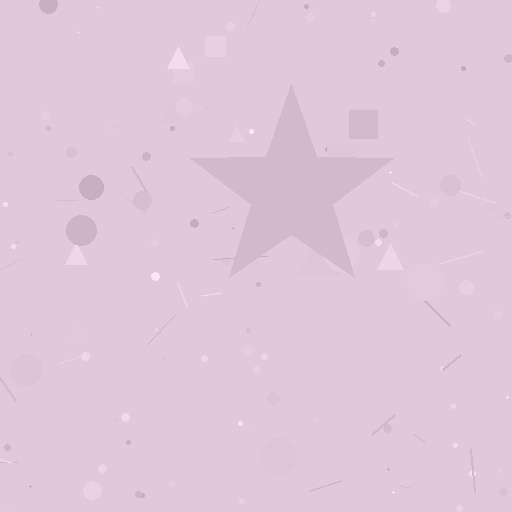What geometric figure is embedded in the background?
A star is embedded in the background.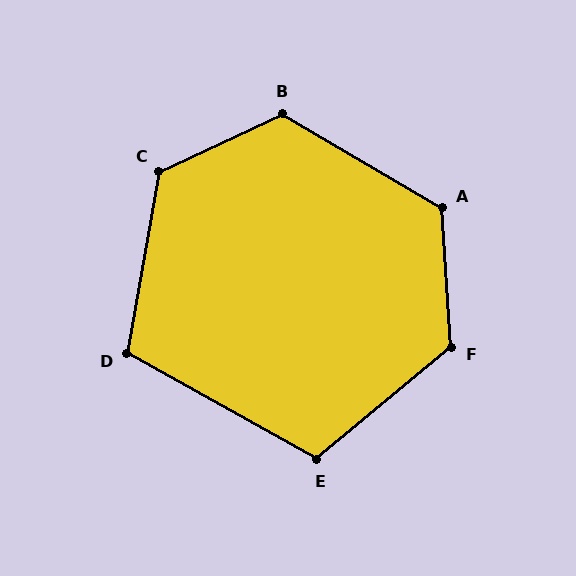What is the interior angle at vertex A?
Approximately 124 degrees (obtuse).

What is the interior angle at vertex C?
Approximately 125 degrees (obtuse).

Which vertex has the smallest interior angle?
D, at approximately 109 degrees.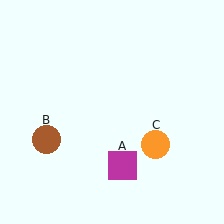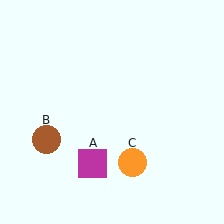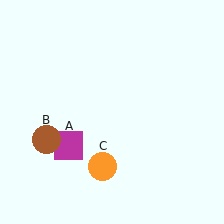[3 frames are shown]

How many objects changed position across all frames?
2 objects changed position: magenta square (object A), orange circle (object C).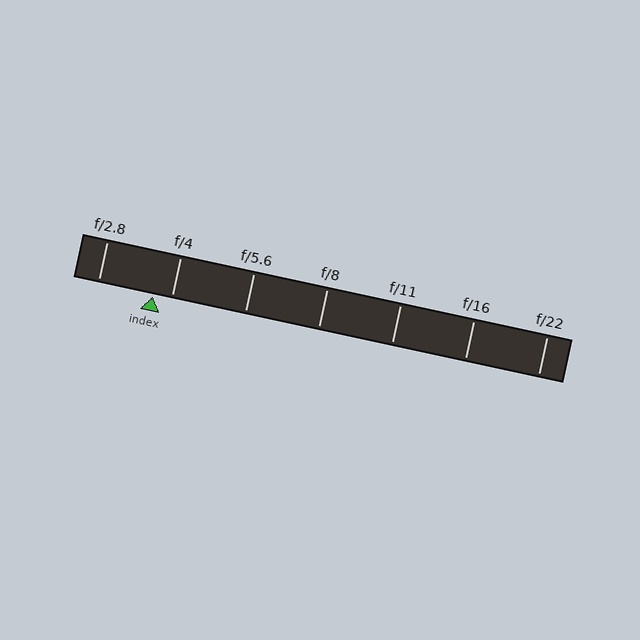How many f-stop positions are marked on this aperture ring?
There are 7 f-stop positions marked.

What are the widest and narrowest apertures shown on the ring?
The widest aperture shown is f/2.8 and the narrowest is f/22.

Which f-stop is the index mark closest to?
The index mark is closest to f/4.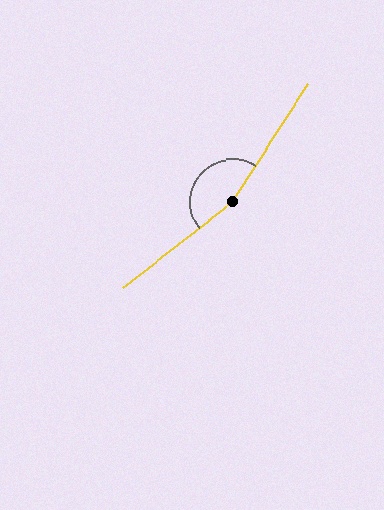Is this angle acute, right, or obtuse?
It is obtuse.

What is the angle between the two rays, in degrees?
Approximately 161 degrees.